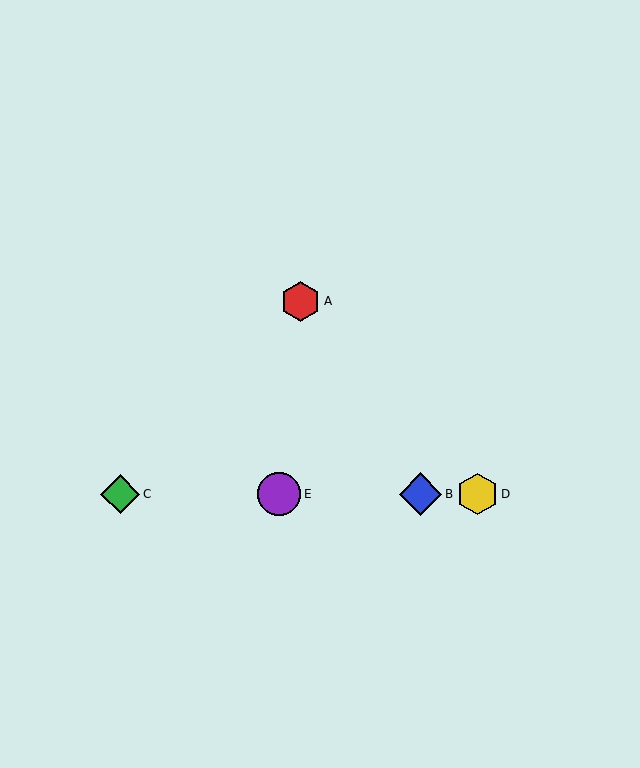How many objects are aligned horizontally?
4 objects (B, C, D, E) are aligned horizontally.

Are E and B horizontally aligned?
Yes, both are at y≈494.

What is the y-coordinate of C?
Object C is at y≈494.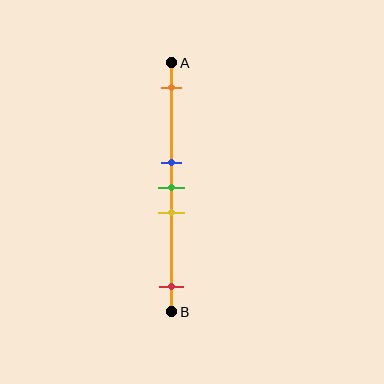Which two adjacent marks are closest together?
The blue and green marks are the closest adjacent pair.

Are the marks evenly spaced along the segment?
No, the marks are not evenly spaced.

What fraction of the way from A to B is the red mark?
The red mark is approximately 90% (0.9) of the way from A to B.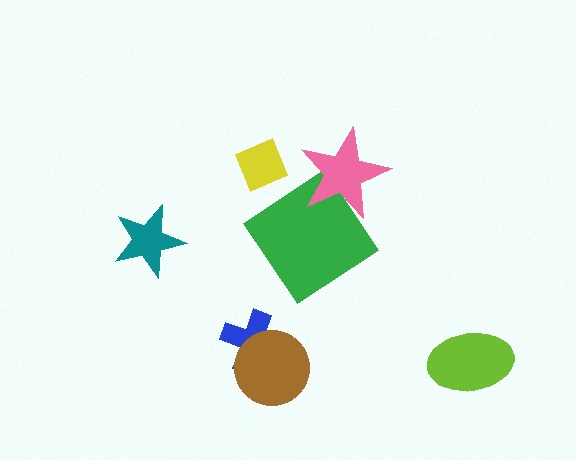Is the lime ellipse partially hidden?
No, no other shape covers it.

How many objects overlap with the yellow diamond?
0 objects overlap with the yellow diamond.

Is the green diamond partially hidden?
Yes, it is partially covered by another shape.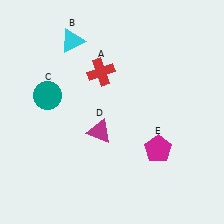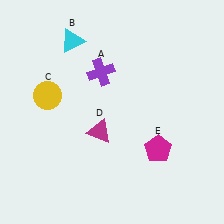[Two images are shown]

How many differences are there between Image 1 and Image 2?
There are 2 differences between the two images.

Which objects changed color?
A changed from red to purple. C changed from teal to yellow.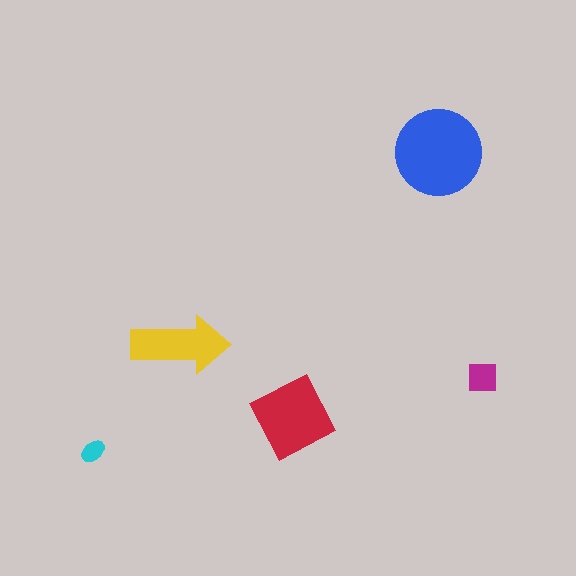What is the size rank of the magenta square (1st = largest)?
4th.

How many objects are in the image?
There are 5 objects in the image.